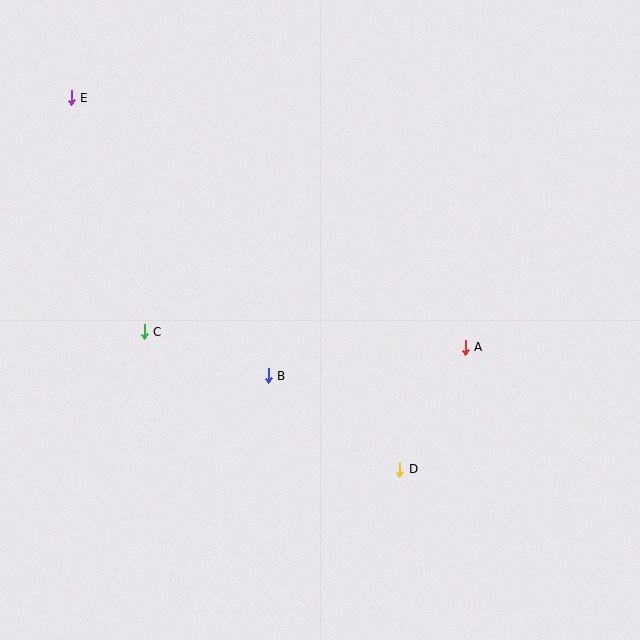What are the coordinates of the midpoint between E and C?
The midpoint between E and C is at (108, 215).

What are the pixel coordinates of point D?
Point D is at (400, 469).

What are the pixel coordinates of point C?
Point C is at (144, 332).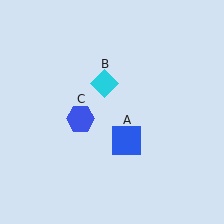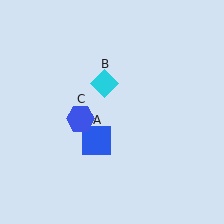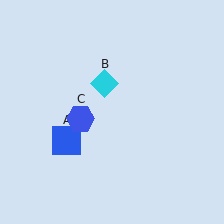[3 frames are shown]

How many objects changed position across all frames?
1 object changed position: blue square (object A).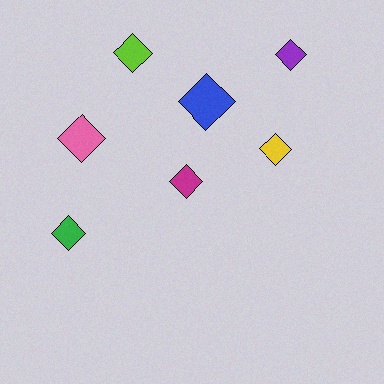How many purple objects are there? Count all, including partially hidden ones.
There is 1 purple object.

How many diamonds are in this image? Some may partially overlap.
There are 7 diamonds.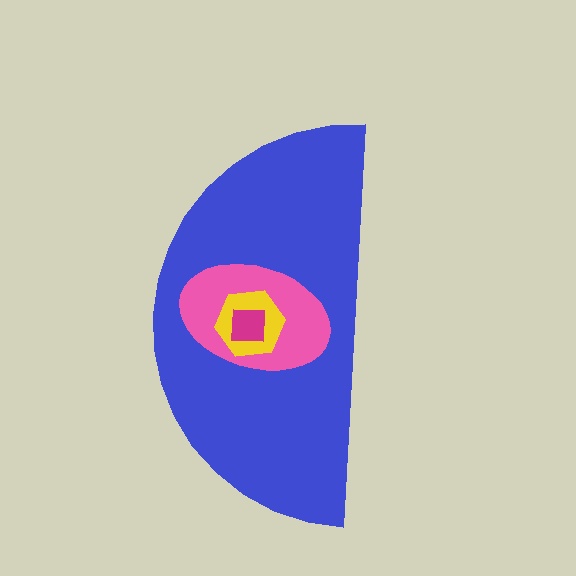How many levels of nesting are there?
4.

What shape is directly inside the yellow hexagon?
The magenta square.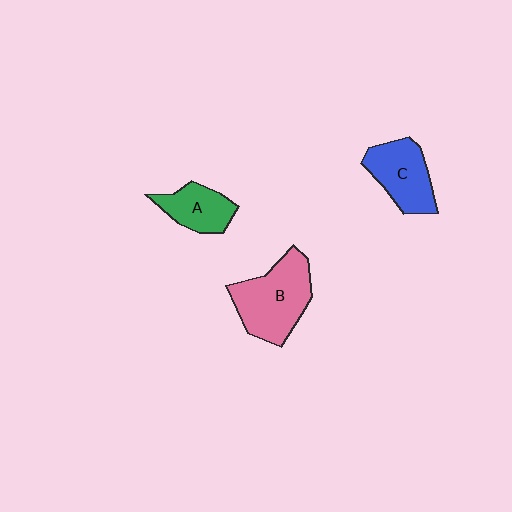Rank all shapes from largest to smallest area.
From largest to smallest: B (pink), C (blue), A (green).